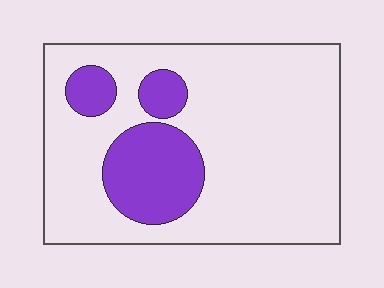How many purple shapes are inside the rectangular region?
3.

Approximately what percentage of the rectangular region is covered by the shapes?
Approximately 20%.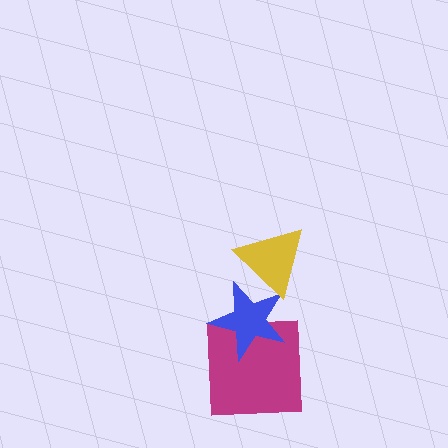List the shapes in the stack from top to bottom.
From top to bottom: the yellow triangle, the blue star, the magenta square.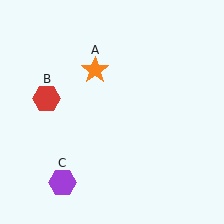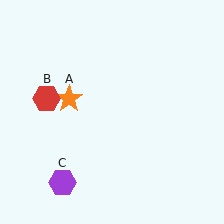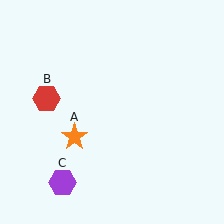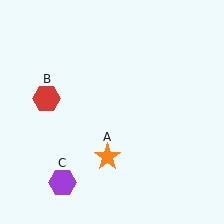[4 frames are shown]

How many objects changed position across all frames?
1 object changed position: orange star (object A).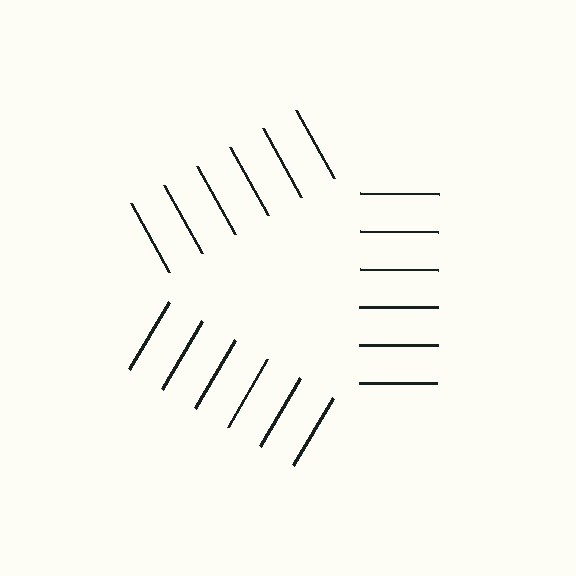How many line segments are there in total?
18 — 6 along each of the 3 edges.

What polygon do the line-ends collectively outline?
An illusory triangle — the line segments terminate on its edges but no continuous stroke is drawn.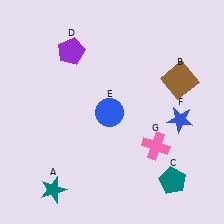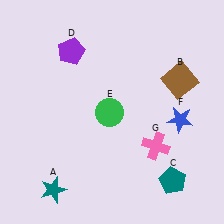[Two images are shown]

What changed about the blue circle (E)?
In Image 1, E is blue. In Image 2, it changed to green.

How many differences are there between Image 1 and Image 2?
There is 1 difference between the two images.